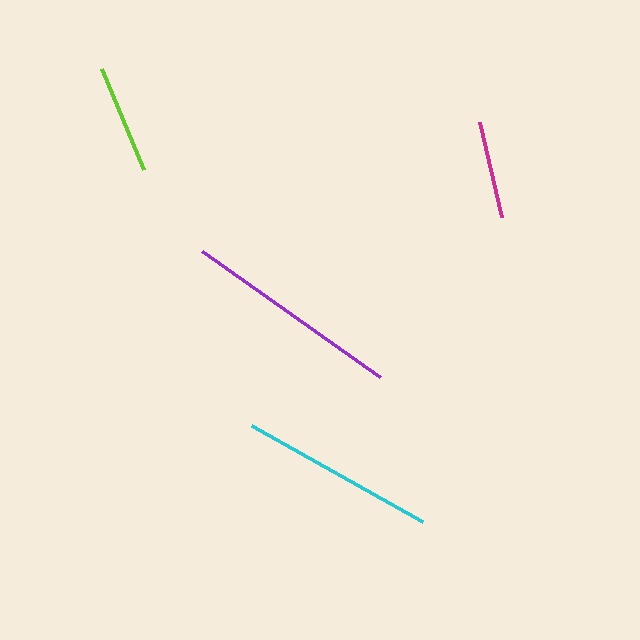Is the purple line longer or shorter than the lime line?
The purple line is longer than the lime line.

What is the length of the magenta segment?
The magenta segment is approximately 98 pixels long.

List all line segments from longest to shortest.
From longest to shortest: purple, cyan, lime, magenta.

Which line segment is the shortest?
The magenta line is the shortest at approximately 98 pixels.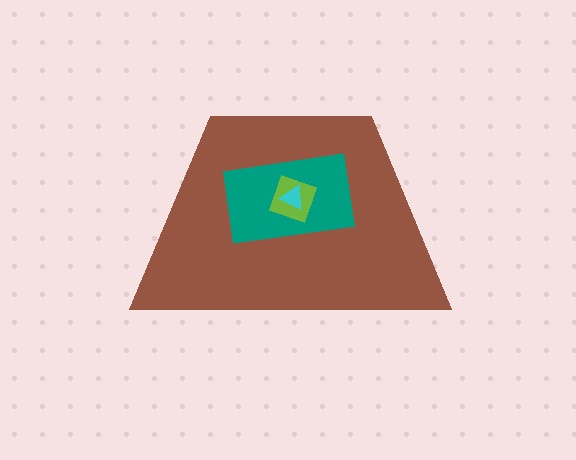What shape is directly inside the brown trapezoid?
The teal rectangle.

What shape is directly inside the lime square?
The cyan triangle.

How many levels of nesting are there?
4.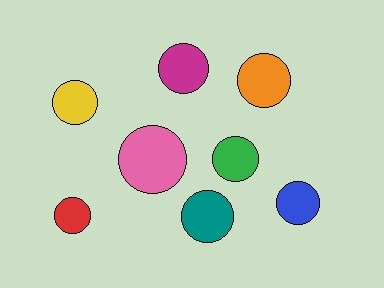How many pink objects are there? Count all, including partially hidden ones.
There is 1 pink object.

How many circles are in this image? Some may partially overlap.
There are 8 circles.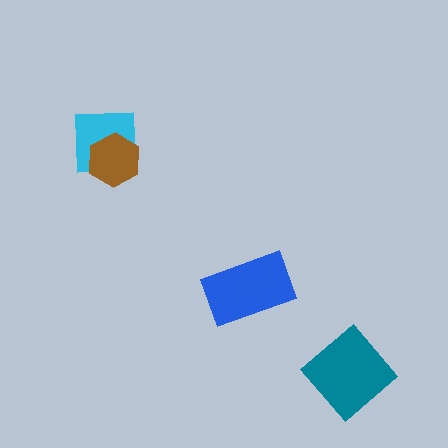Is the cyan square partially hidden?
Yes, it is partially covered by another shape.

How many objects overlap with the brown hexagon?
1 object overlaps with the brown hexagon.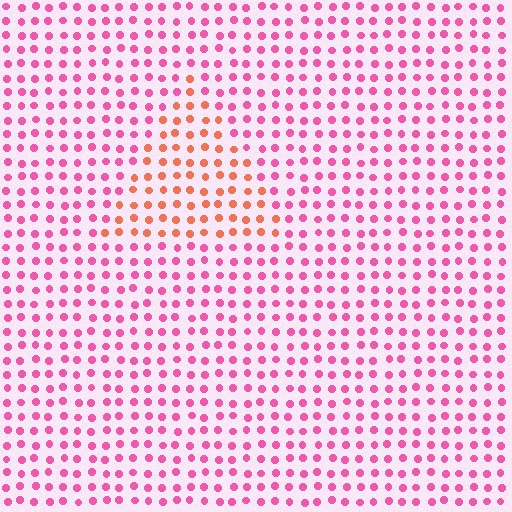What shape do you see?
I see a triangle.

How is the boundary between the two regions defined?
The boundary is defined purely by a slight shift in hue (about 44 degrees). Spacing, size, and orientation are identical on both sides.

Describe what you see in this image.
The image is filled with small pink elements in a uniform arrangement. A triangle-shaped region is visible where the elements are tinted to a slightly different hue, forming a subtle color boundary.